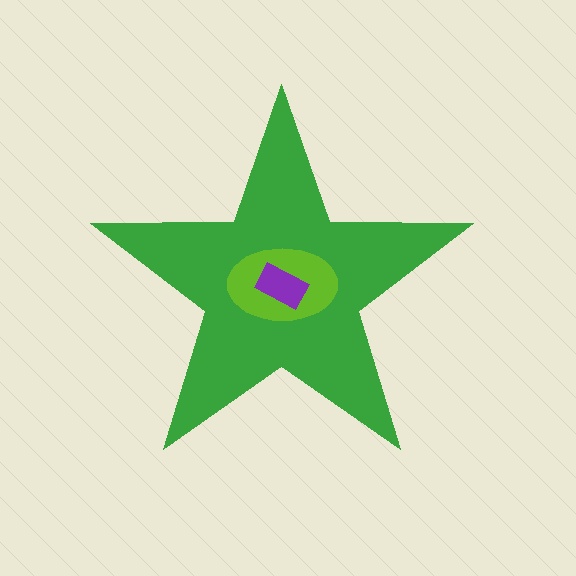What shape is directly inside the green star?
The lime ellipse.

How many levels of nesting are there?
3.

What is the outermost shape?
The green star.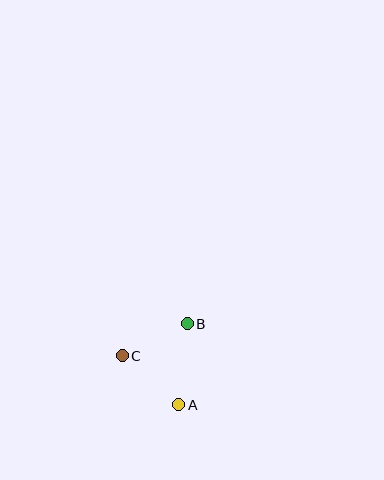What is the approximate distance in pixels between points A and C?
The distance between A and C is approximately 75 pixels.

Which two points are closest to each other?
Points B and C are closest to each other.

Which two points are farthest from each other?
Points A and B are farthest from each other.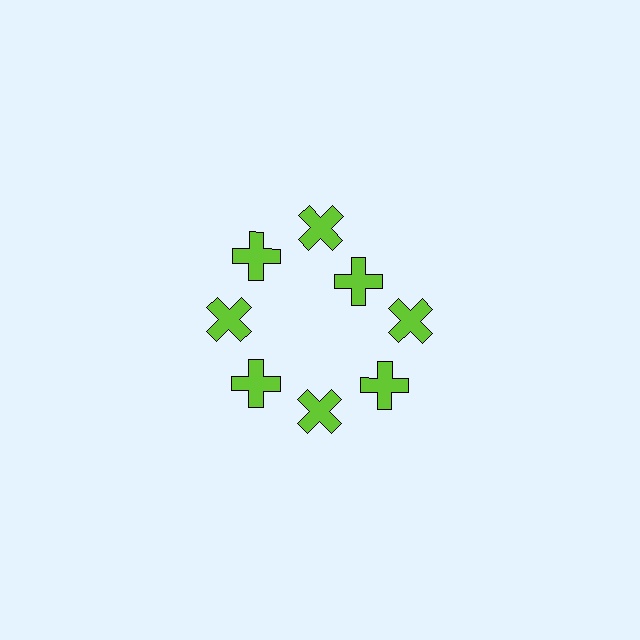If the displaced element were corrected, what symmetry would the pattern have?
It would have 8-fold rotational symmetry — the pattern would map onto itself every 45 degrees.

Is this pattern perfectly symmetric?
No. The 8 lime crosses are arranged in a ring, but one element near the 2 o'clock position is pulled inward toward the center, breaking the 8-fold rotational symmetry.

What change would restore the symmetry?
The symmetry would be restored by moving it outward, back onto the ring so that all 8 crosses sit at equal angles and equal distance from the center.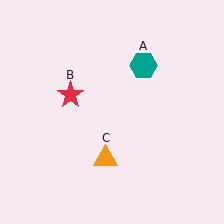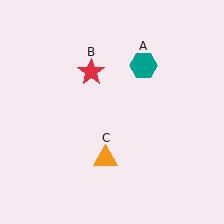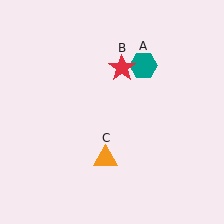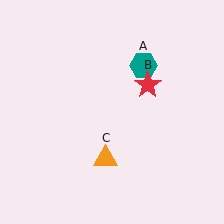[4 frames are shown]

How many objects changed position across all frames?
1 object changed position: red star (object B).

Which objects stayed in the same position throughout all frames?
Teal hexagon (object A) and orange triangle (object C) remained stationary.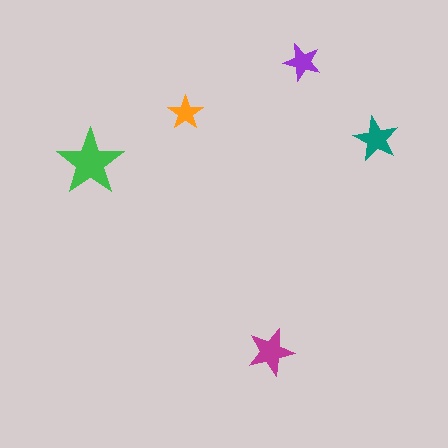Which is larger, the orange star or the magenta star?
The magenta one.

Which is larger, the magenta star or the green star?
The green one.